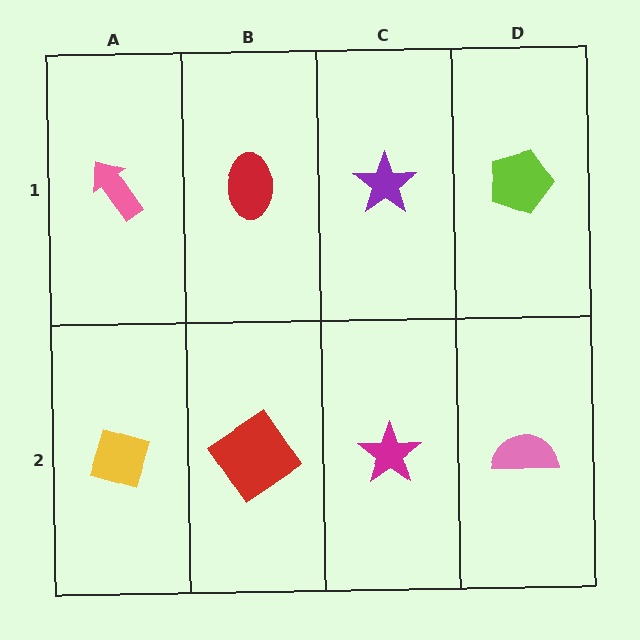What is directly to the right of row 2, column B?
A magenta star.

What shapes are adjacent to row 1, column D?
A pink semicircle (row 2, column D), a purple star (row 1, column C).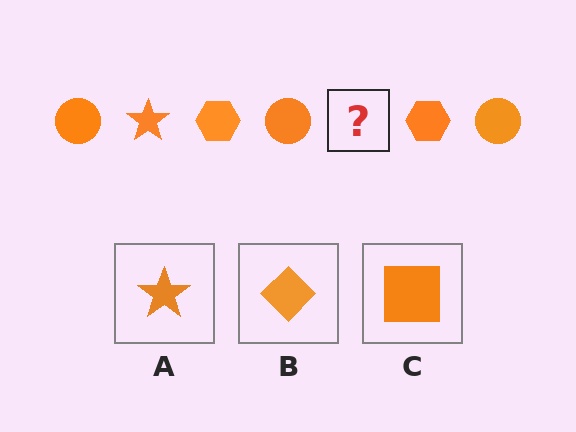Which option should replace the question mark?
Option A.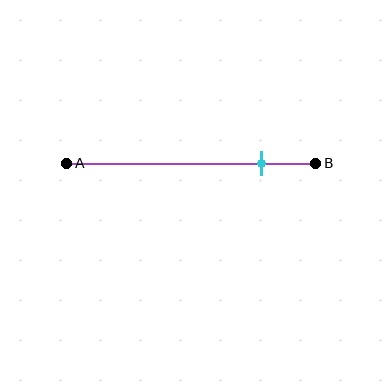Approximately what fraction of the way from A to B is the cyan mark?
The cyan mark is approximately 80% of the way from A to B.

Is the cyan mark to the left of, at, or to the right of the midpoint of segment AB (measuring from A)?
The cyan mark is to the right of the midpoint of segment AB.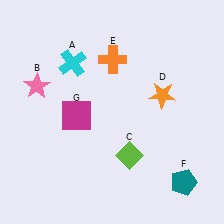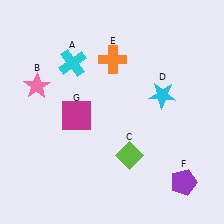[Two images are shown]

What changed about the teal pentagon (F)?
In Image 1, F is teal. In Image 2, it changed to purple.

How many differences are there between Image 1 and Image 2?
There are 2 differences between the two images.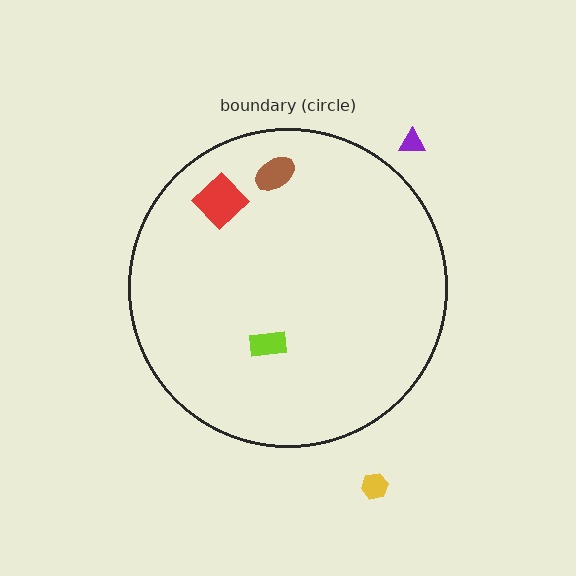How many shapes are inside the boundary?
3 inside, 2 outside.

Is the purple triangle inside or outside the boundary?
Outside.